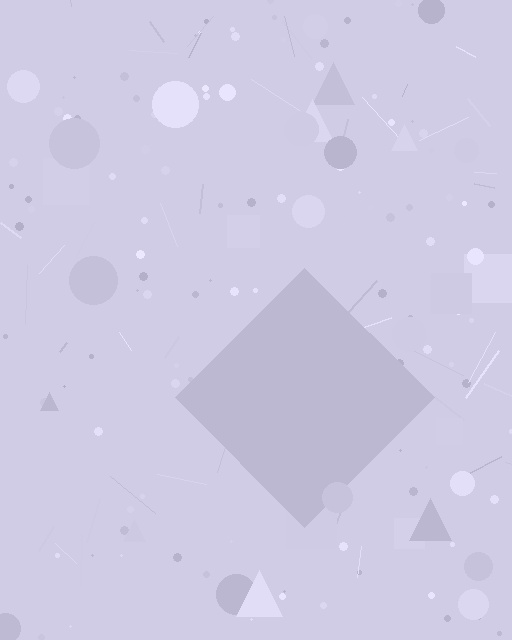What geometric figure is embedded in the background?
A diamond is embedded in the background.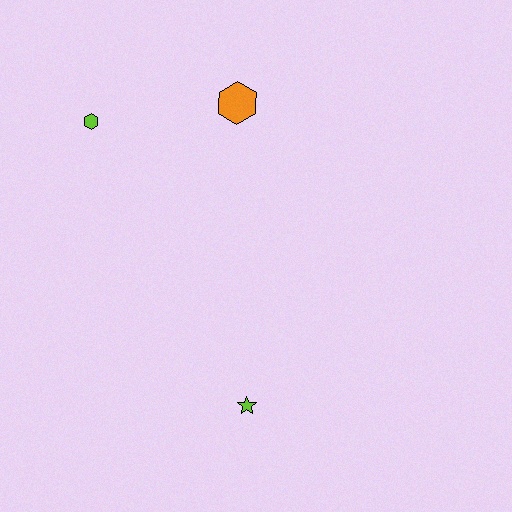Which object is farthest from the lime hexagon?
The lime star is farthest from the lime hexagon.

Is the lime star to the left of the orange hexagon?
No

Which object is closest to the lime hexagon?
The orange hexagon is closest to the lime hexagon.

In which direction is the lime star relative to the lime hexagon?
The lime star is below the lime hexagon.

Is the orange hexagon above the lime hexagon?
Yes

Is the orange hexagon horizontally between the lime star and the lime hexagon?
Yes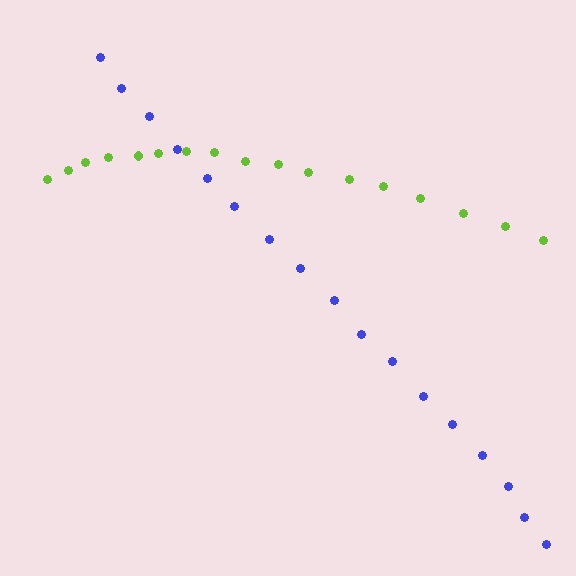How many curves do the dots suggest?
There are 2 distinct paths.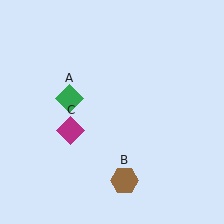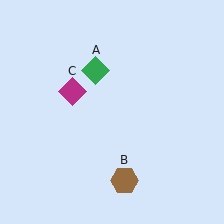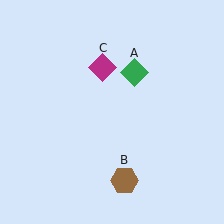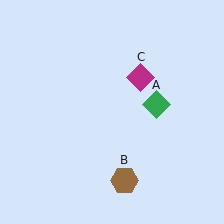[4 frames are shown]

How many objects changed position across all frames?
2 objects changed position: green diamond (object A), magenta diamond (object C).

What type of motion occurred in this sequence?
The green diamond (object A), magenta diamond (object C) rotated clockwise around the center of the scene.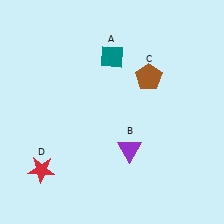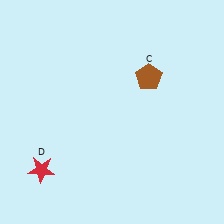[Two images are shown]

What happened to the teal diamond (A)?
The teal diamond (A) was removed in Image 2. It was in the top-left area of Image 1.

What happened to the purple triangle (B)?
The purple triangle (B) was removed in Image 2. It was in the bottom-right area of Image 1.